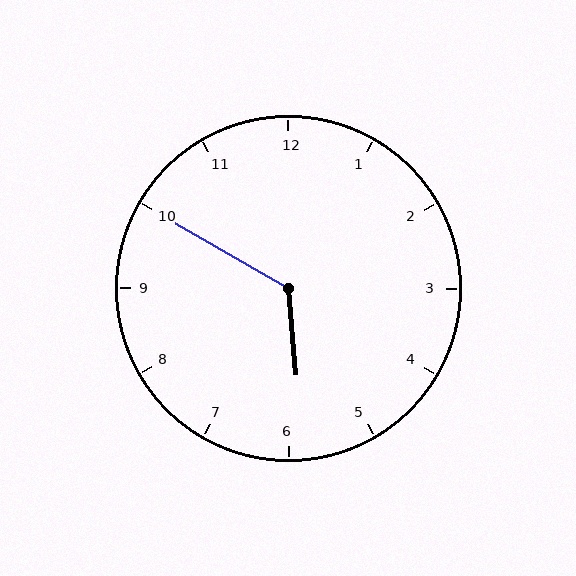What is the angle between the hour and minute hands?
Approximately 125 degrees.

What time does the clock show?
5:50.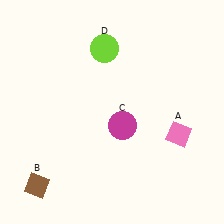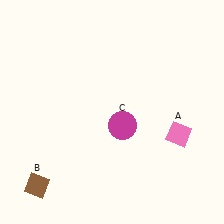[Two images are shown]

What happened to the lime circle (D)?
The lime circle (D) was removed in Image 2. It was in the top-left area of Image 1.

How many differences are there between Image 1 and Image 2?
There is 1 difference between the two images.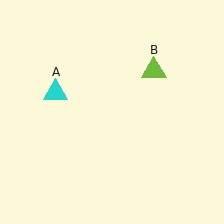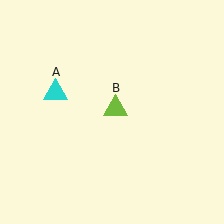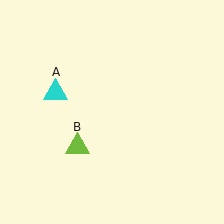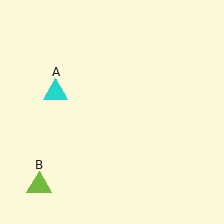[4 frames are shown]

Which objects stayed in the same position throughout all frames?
Cyan triangle (object A) remained stationary.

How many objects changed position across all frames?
1 object changed position: lime triangle (object B).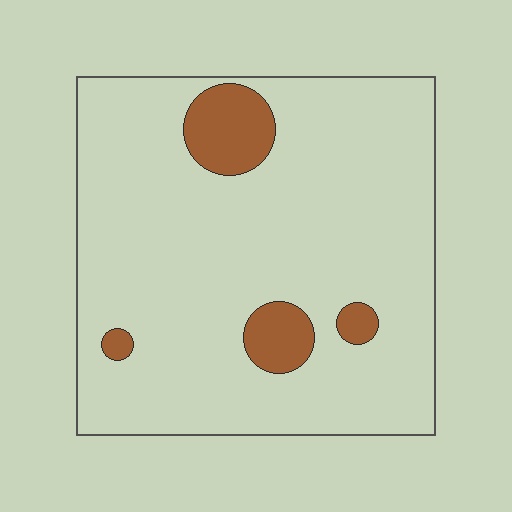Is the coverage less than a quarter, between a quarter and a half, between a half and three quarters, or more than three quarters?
Less than a quarter.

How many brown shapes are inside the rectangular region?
4.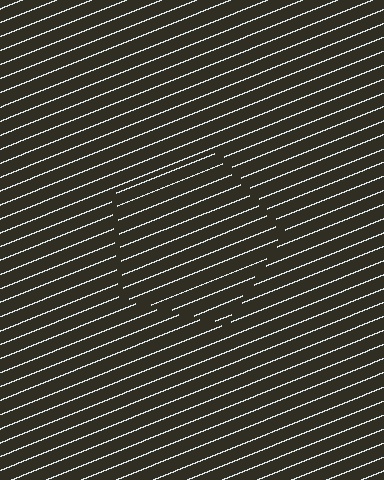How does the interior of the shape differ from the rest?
The interior of the shape contains the same grating, shifted by half a period — the contour is defined by the phase discontinuity where line-ends from the inner and outer gratings abut.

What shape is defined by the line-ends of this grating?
An illusory pentagon. The interior of the shape contains the same grating, shifted by half a period — the contour is defined by the phase discontinuity where line-ends from the inner and outer gratings abut.